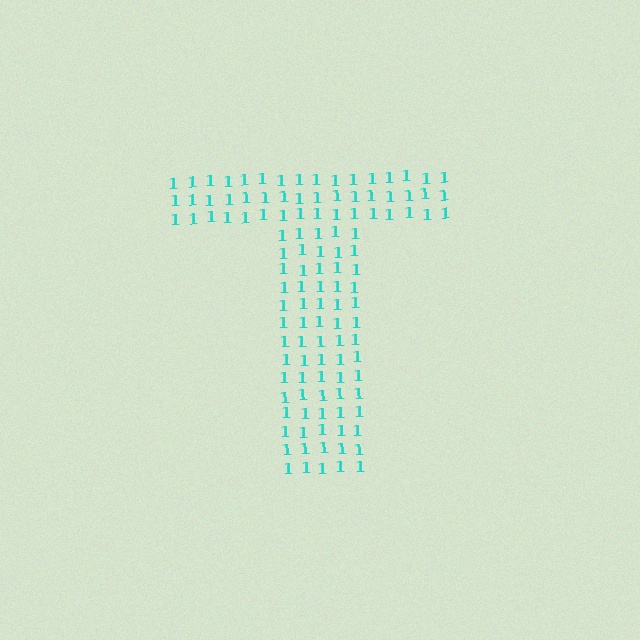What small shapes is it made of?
It is made of small digit 1's.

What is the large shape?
The large shape is the letter T.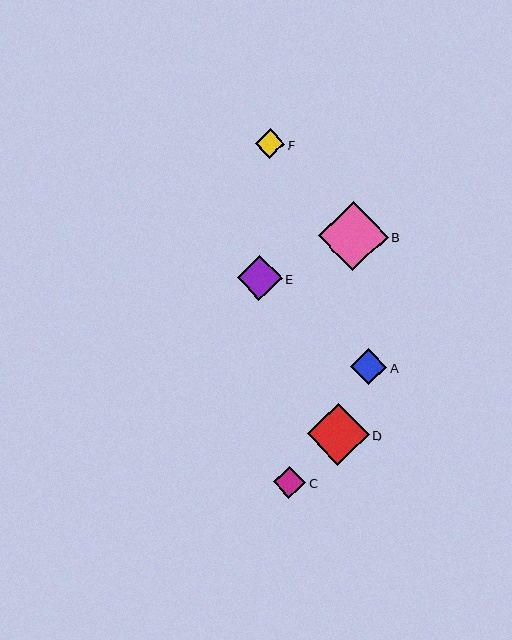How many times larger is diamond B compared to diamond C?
Diamond B is approximately 2.2 times the size of diamond C.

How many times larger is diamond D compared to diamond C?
Diamond D is approximately 1.9 times the size of diamond C.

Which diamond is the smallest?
Diamond F is the smallest with a size of approximately 30 pixels.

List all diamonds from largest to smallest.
From largest to smallest: B, D, E, A, C, F.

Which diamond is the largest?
Diamond B is the largest with a size of approximately 69 pixels.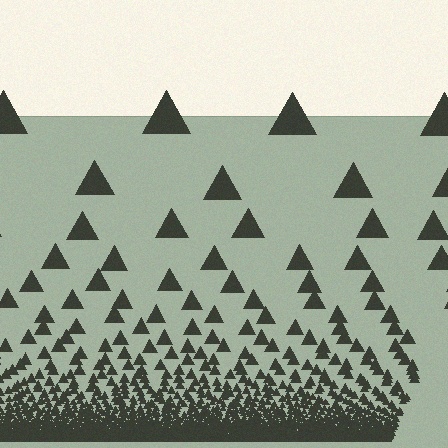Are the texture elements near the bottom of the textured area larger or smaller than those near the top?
Smaller. The gradient is inverted — elements near the bottom are smaller and denser.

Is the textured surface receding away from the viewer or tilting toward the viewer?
The surface appears to tilt toward the viewer. Texture elements get larger and sparser toward the top.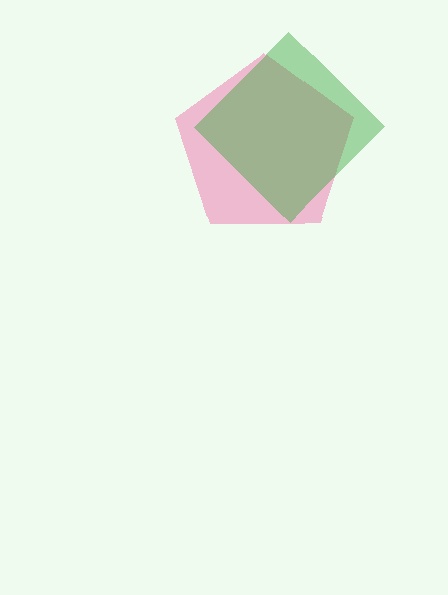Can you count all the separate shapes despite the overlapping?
Yes, there are 2 separate shapes.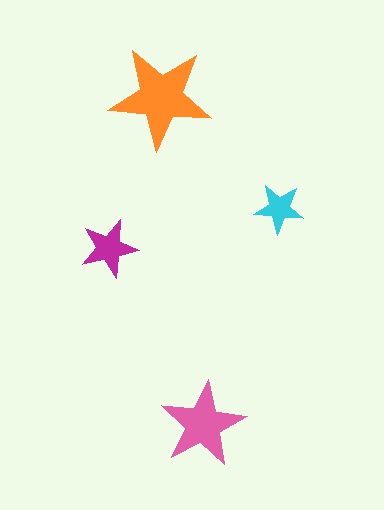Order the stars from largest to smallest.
the orange one, the pink one, the magenta one, the cyan one.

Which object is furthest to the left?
The magenta star is leftmost.